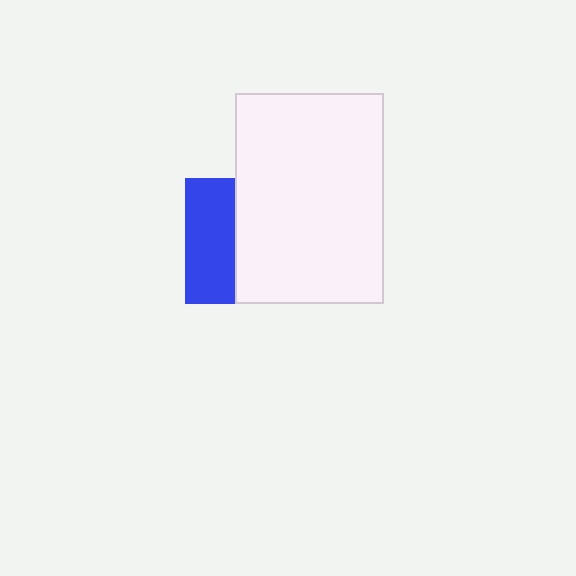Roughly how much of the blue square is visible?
A small part of it is visible (roughly 40%).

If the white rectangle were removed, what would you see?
You would see the complete blue square.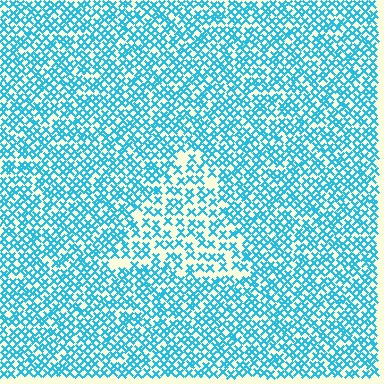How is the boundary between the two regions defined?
The boundary is defined by a change in element density (approximately 1.7x ratio). All elements are the same color, size, and shape.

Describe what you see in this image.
The image contains small cyan elements arranged at two different densities. A triangle-shaped region is visible where the elements are less densely packed than the surrounding area.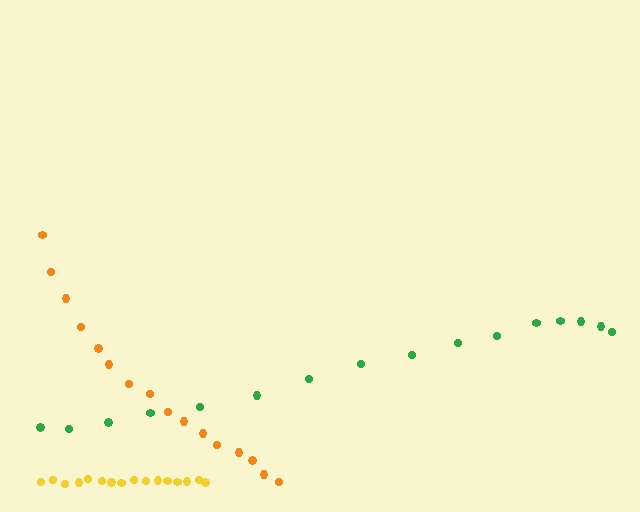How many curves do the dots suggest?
There are 3 distinct paths.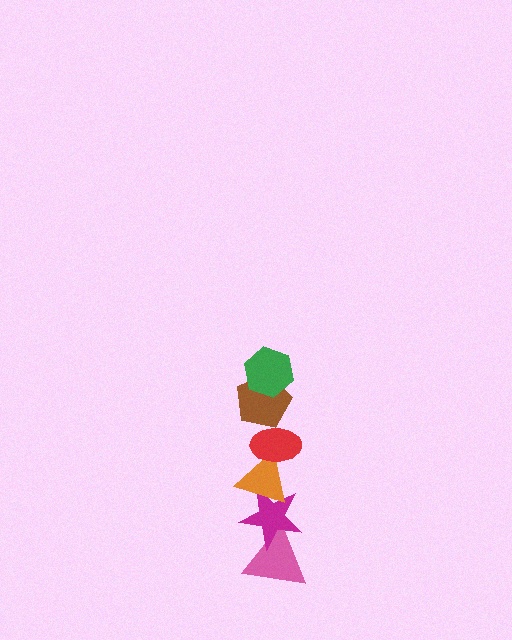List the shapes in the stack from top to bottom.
From top to bottom: the green hexagon, the brown pentagon, the red ellipse, the orange triangle, the magenta star, the pink triangle.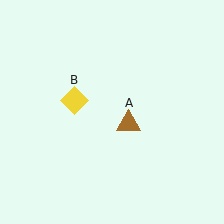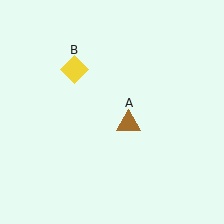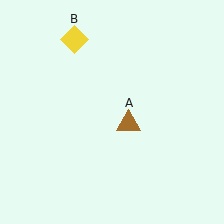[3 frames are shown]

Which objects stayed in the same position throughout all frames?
Brown triangle (object A) remained stationary.